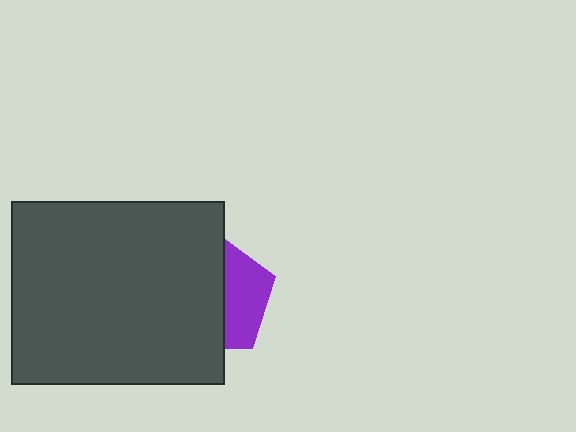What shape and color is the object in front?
The object in front is a dark gray rectangle.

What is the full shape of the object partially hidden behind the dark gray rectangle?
The partially hidden object is a purple pentagon.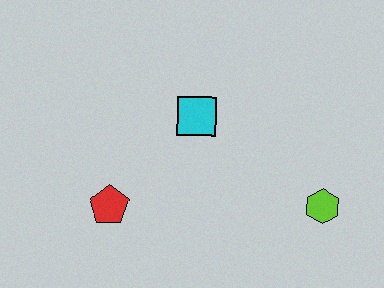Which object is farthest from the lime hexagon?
The red pentagon is farthest from the lime hexagon.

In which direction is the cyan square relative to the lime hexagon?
The cyan square is to the left of the lime hexagon.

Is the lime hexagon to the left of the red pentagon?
No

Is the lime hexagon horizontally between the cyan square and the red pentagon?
No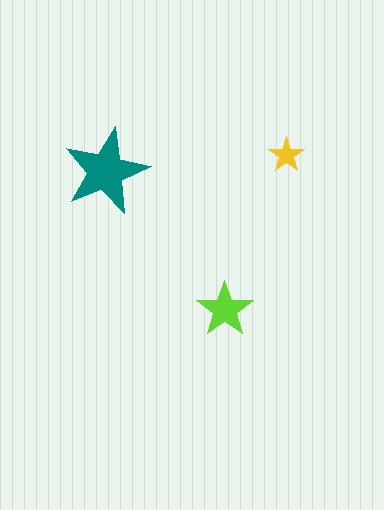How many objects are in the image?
There are 3 objects in the image.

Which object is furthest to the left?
The teal star is leftmost.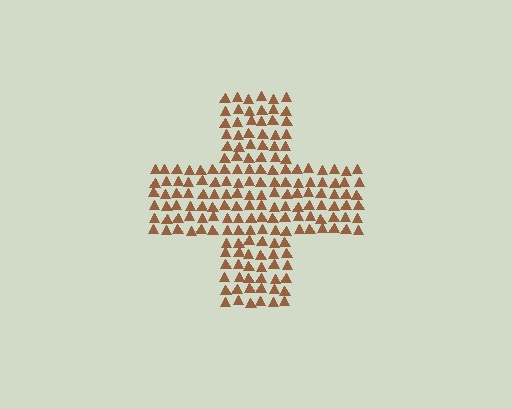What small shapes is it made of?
It is made of small triangles.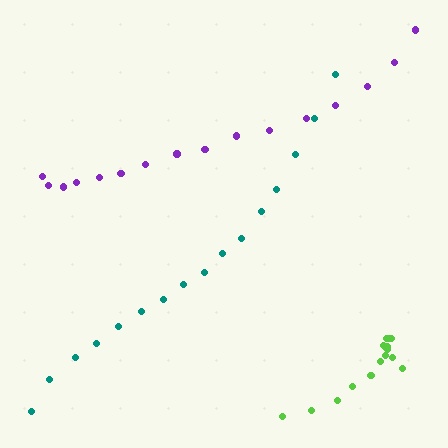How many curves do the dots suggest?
There are 3 distinct paths.